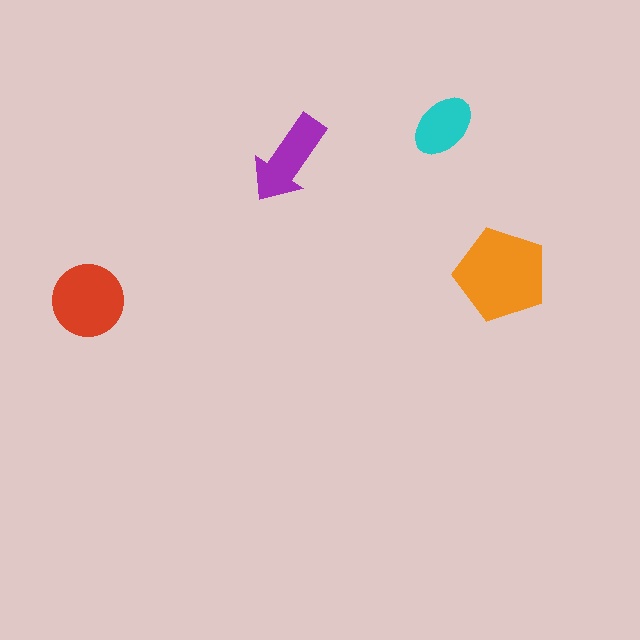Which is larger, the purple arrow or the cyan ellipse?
The purple arrow.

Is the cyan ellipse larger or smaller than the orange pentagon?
Smaller.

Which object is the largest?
The orange pentagon.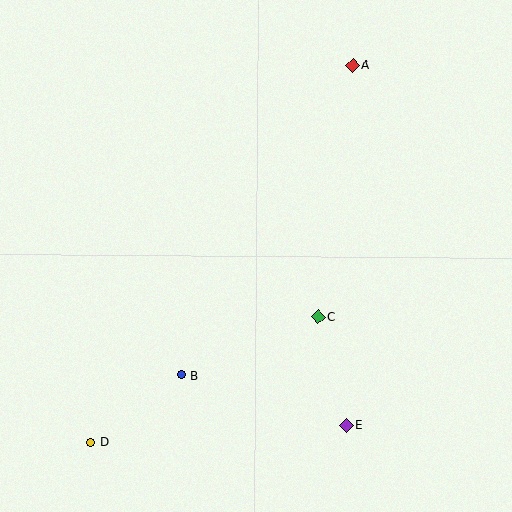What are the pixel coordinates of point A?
Point A is at (353, 65).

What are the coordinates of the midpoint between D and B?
The midpoint between D and B is at (136, 409).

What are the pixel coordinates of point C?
Point C is at (318, 317).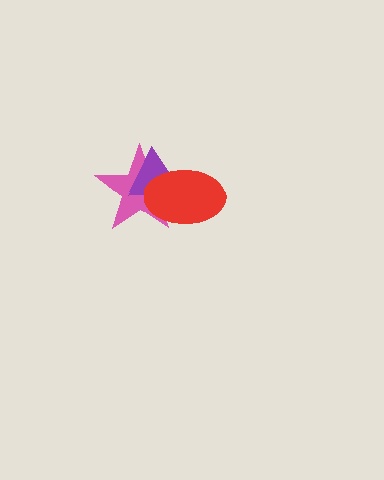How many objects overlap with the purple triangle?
2 objects overlap with the purple triangle.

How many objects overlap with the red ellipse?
2 objects overlap with the red ellipse.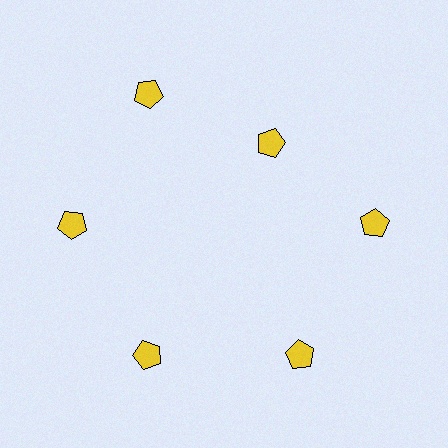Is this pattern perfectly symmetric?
No. The 6 yellow pentagons are arranged in a ring, but one element near the 1 o'clock position is pulled inward toward the center, breaking the 6-fold rotational symmetry.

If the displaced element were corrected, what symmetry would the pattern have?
It would have 6-fold rotational symmetry — the pattern would map onto itself every 60 degrees.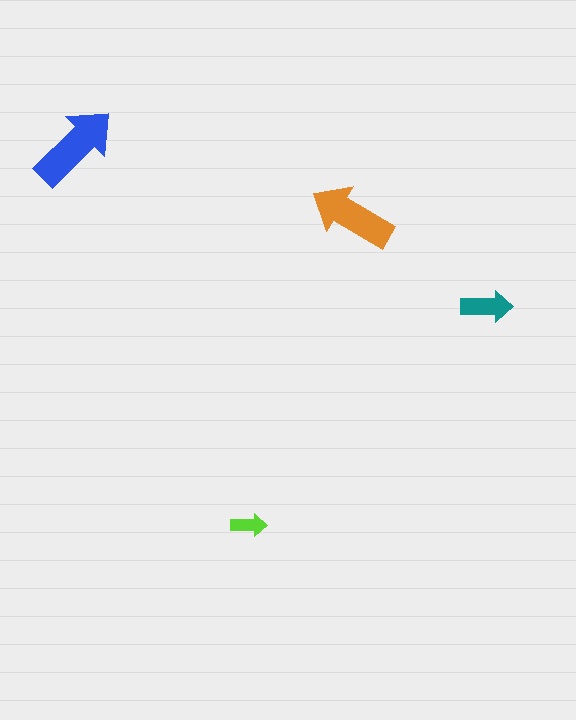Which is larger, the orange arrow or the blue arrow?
The blue one.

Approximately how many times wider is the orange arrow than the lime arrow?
About 2.5 times wider.